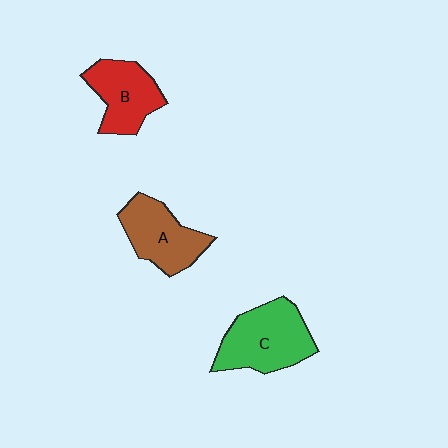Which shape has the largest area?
Shape C (green).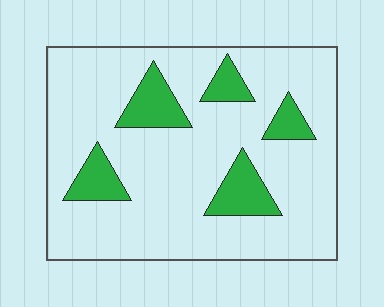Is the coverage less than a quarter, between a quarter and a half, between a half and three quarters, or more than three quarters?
Less than a quarter.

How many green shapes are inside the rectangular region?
5.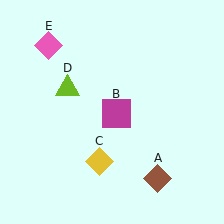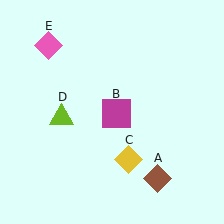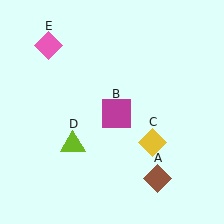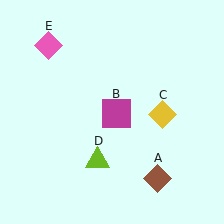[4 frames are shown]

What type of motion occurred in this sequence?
The yellow diamond (object C), lime triangle (object D) rotated counterclockwise around the center of the scene.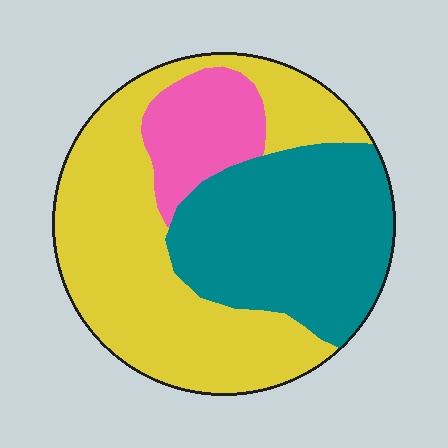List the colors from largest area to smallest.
From largest to smallest: yellow, teal, pink.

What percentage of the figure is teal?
Teal takes up about three eighths (3/8) of the figure.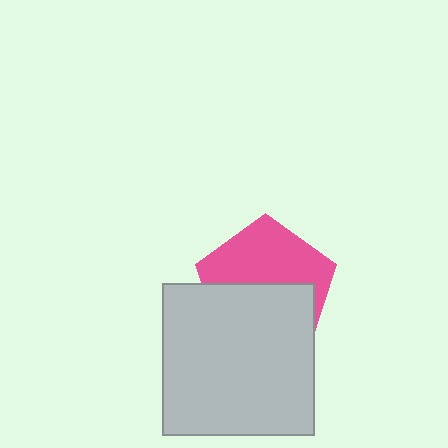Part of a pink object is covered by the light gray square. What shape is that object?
It is a pentagon.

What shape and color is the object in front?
The object in front is a light gray square.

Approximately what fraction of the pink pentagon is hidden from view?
Roughly 50% of the pink pentagon is hidden behind the light gray square.